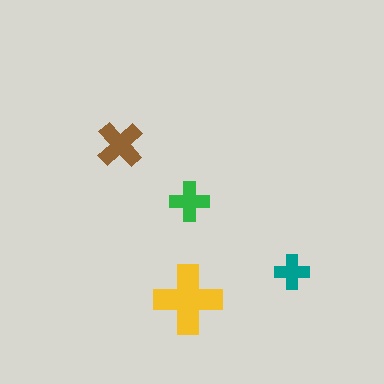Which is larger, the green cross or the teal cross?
The green one.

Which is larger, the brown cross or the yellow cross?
The yellow one.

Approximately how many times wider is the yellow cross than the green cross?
About 2 times wider.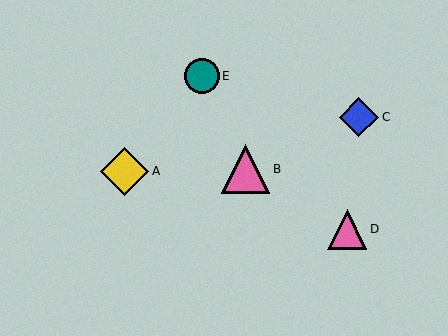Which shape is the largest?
The pink triangle (labeled B) is the largest.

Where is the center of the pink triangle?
The center of the pink triangle is at (245, 169).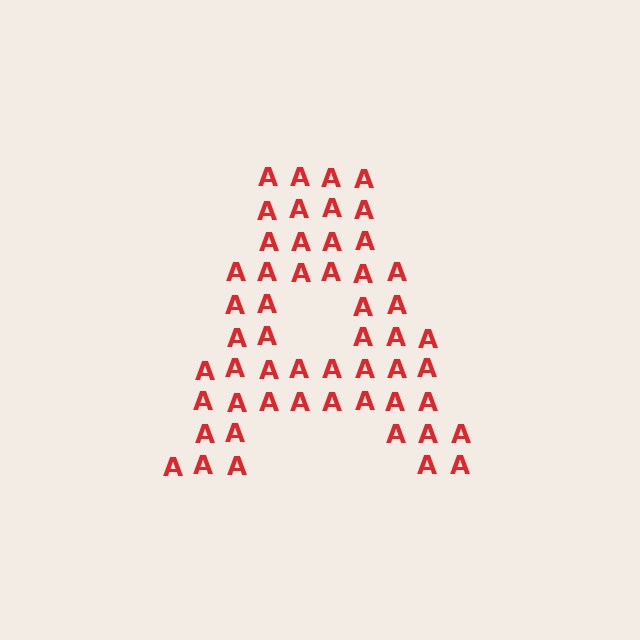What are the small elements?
The small elements are letter A's.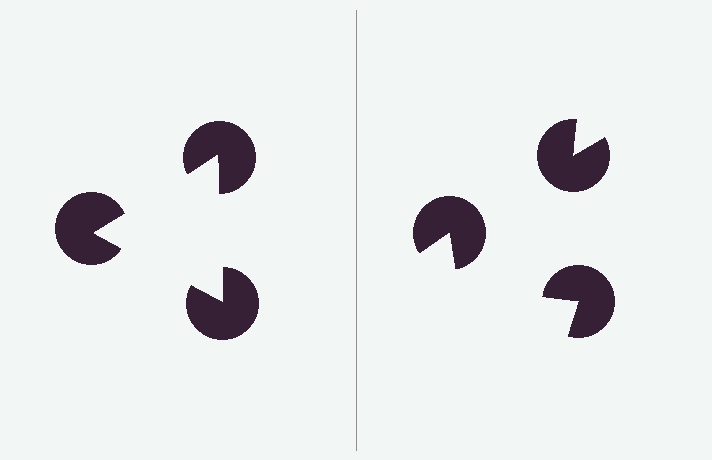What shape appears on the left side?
An illusory triangle.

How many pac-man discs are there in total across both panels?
6 — 3 on each side.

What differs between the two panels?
The pac-man discs are positioned identically on both sides; only the wedge orientations differ. On the left they align to a triangle; on the right they are misaligned.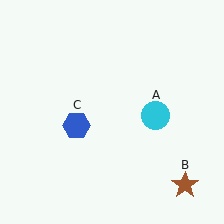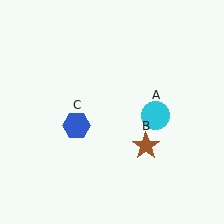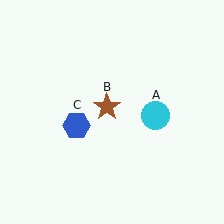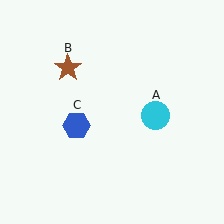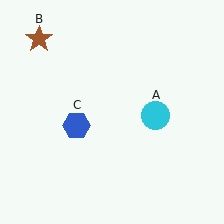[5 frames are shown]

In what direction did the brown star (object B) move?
The brown star (object B) moved up and to the left.